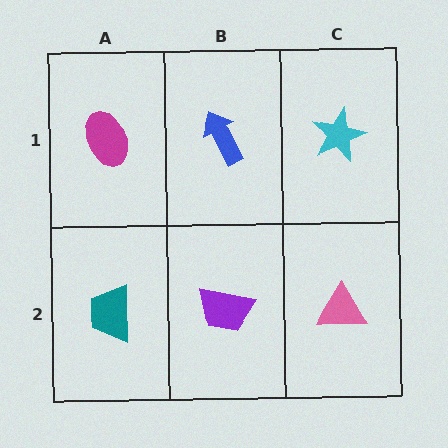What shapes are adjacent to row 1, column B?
A purple trapezoid (row 2, column B), a magenta ellipse (row 1, column A), a cyan star (row 1, column C).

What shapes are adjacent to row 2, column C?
A cyan star (row 1, column C), a purple trapezoid (row 2, column B).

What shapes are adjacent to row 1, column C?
A pink triangle (row 2, column C), a blue arrow (row 1, column B).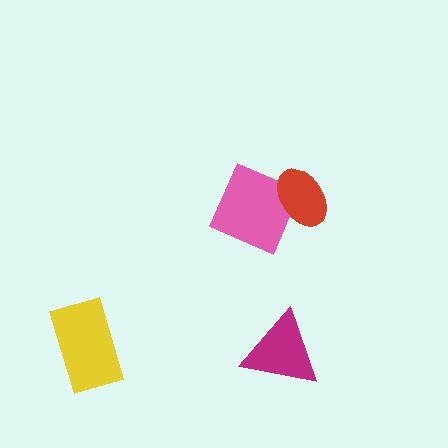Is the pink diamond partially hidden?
Yes, it is partially covered by another shape.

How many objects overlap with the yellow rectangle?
0 objects overlap with the yellow rectangle.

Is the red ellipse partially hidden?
No, no other shape covers it.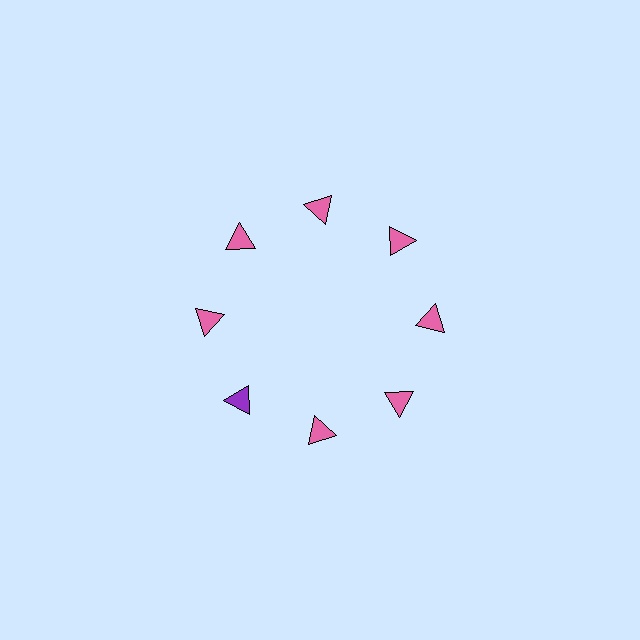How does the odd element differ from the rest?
It has a different color: purple instead of pink.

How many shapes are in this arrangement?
There are 8 shapes arranged in a ring pattern.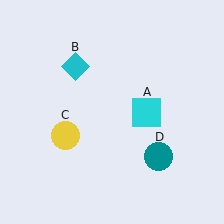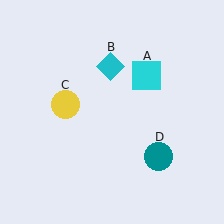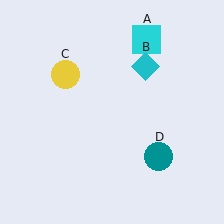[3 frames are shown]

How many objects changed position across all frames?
3 objects changed position: cyan square (object A), cyan diamond (object B), yellow circle (object C).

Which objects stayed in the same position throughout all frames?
Teal circle (object D) remained stationary.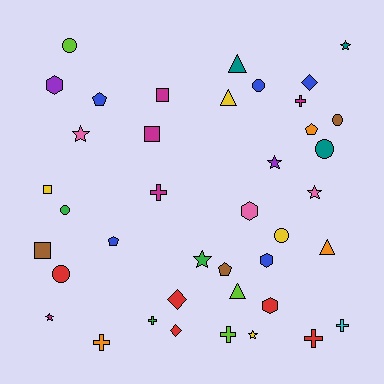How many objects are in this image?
There are 40 objects.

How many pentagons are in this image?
There are 4 pentagons.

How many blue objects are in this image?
There are 5 blue objects.